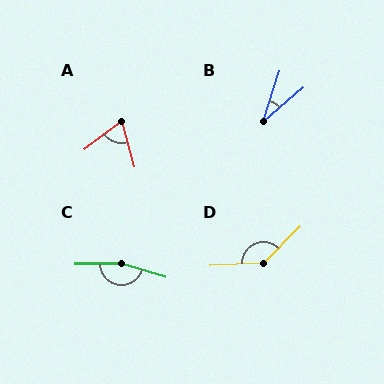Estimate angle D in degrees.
Approximately 137 degrees.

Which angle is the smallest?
B, at approximately 32 degrees.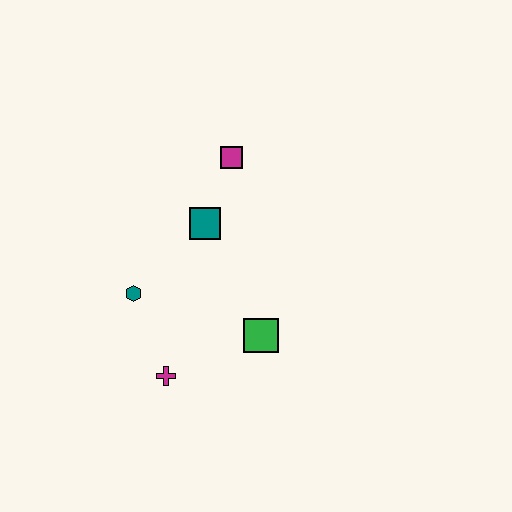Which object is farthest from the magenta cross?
The magenta square is farthest from the magenta cross.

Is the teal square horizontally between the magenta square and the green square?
No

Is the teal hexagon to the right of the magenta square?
No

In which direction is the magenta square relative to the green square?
The magenta square is above the green square.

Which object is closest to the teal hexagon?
The magenta cross is closest to the teal hexagon.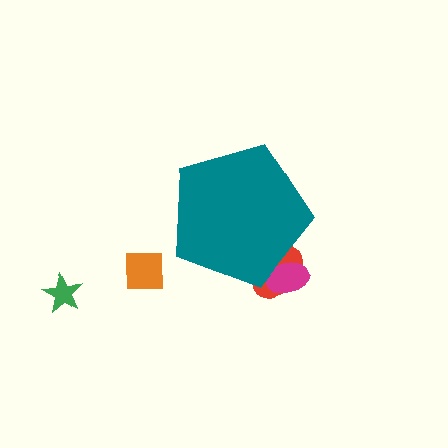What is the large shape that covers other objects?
A teal pentagon.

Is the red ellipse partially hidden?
Yes, the red ellipse is partially hidden behind the teal pentagon.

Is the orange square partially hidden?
No, the orange square is fully visible.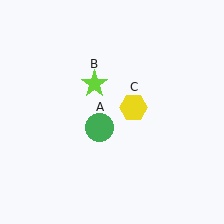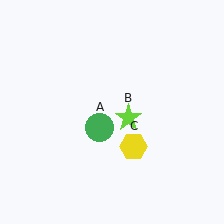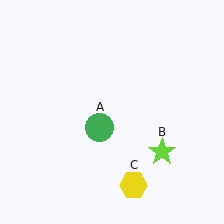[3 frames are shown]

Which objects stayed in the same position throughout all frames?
Green circle (object A) remained stationary.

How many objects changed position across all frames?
2 objects changed position: lime star (object B), yellow hexagon (object C).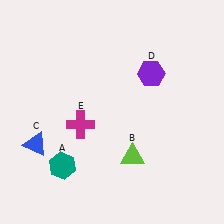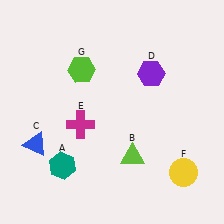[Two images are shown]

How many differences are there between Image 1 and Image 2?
There are 2 differences between the two images.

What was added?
A yellow circle (F), a lime hexagon (G) were added in Image 2.